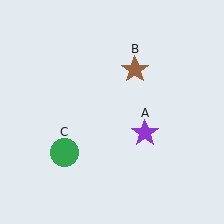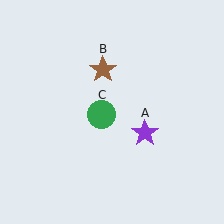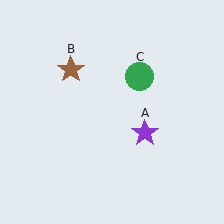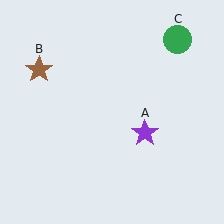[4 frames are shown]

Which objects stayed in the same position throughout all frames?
Purple star (object A) remained stationary.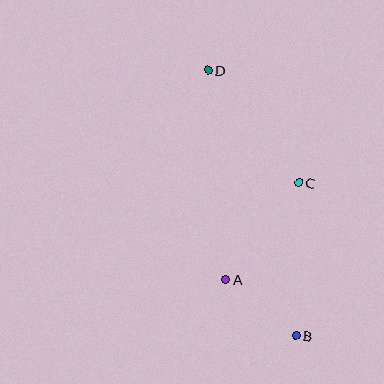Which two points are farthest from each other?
Points B and D are farthest from each other.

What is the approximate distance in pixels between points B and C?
The distance between B and C is approximately 153 pixels.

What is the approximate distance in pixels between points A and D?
The distance between A and D is approximately 210 pixels.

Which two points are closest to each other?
Points A and B are closest to each other.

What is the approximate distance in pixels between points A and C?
The distance between A and C is approximately 121 pixels.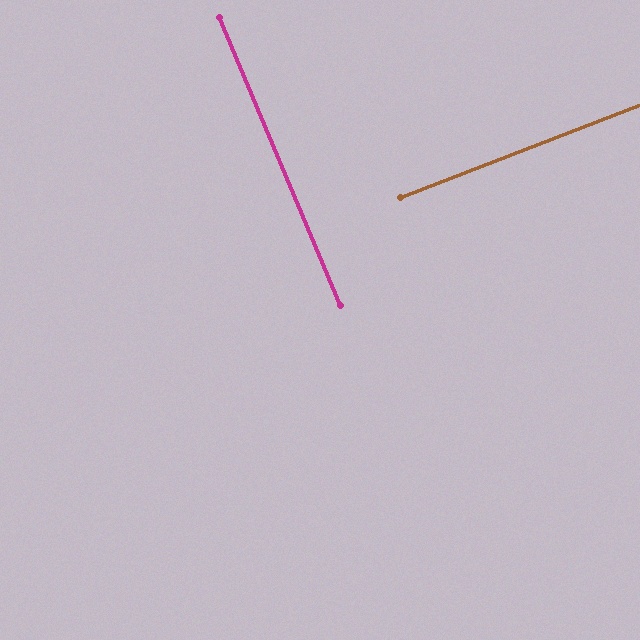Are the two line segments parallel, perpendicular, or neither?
Perpendicular — they meet at approximately 88°.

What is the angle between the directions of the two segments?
Approximately 88 degrees.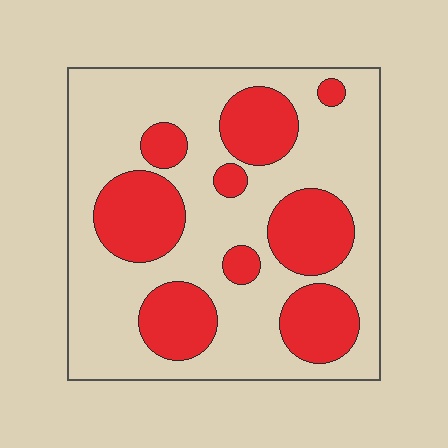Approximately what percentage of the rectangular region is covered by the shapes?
Approximately 35%.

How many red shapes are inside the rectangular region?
9.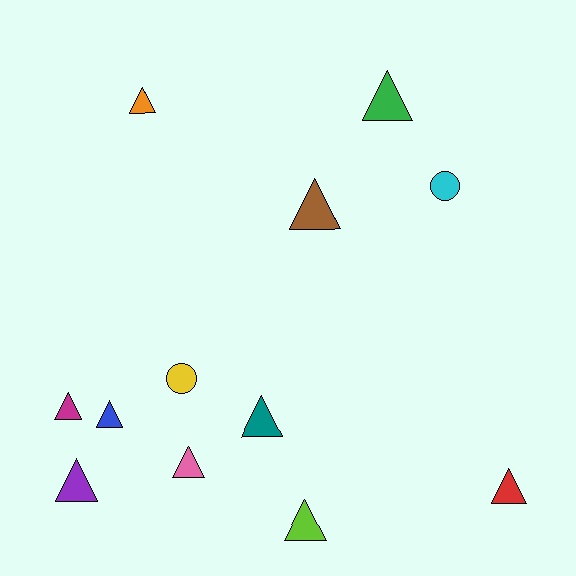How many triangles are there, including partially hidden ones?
There are 10 triangles.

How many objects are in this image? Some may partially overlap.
There are 12 objects.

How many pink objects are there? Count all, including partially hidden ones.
There is 1 pink object.